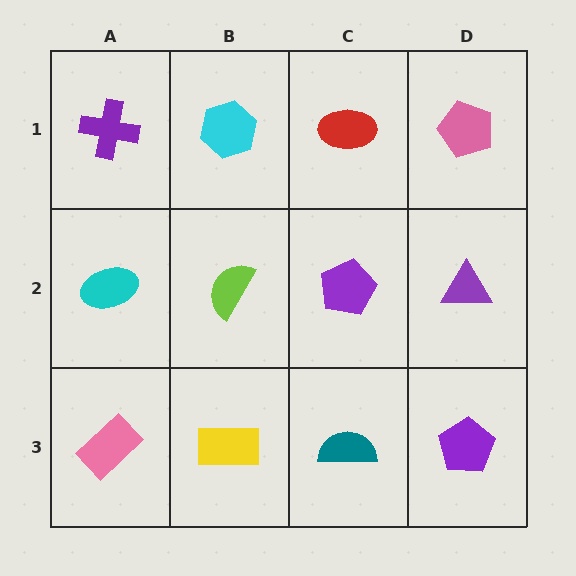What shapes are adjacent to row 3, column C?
A purple pentagon (row 2, column C), a yellow rectangle (row 3, column B), a purple pentagon (row 3, column D).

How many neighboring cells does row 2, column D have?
3.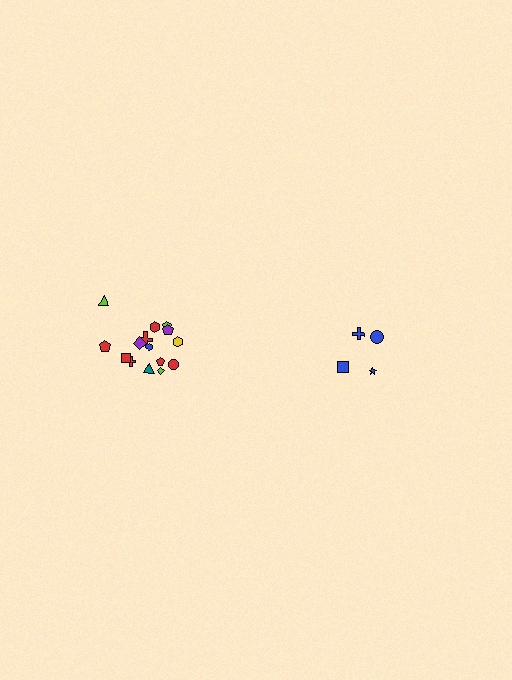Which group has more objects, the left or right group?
The left group.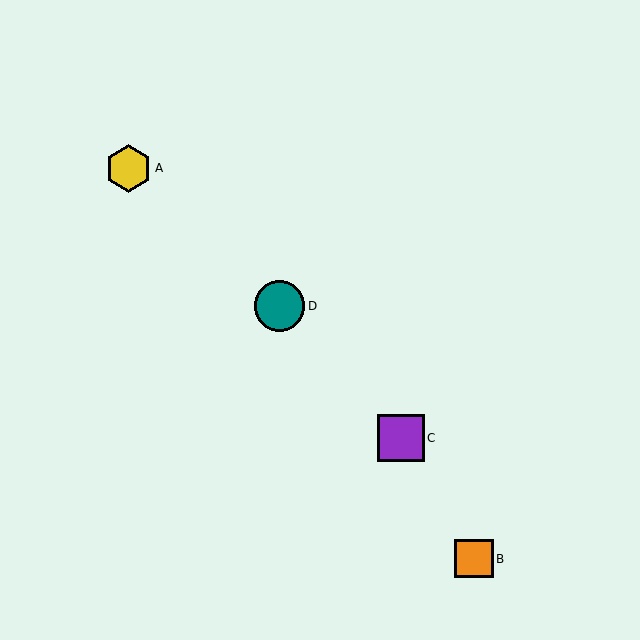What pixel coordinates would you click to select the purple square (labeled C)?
Click at (401, 438) to select the purple square C.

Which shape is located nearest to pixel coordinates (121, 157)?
The yellow hexagon (labeled A) at (128, 168) is nearest to that location.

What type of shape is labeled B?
Shape B is an orange square.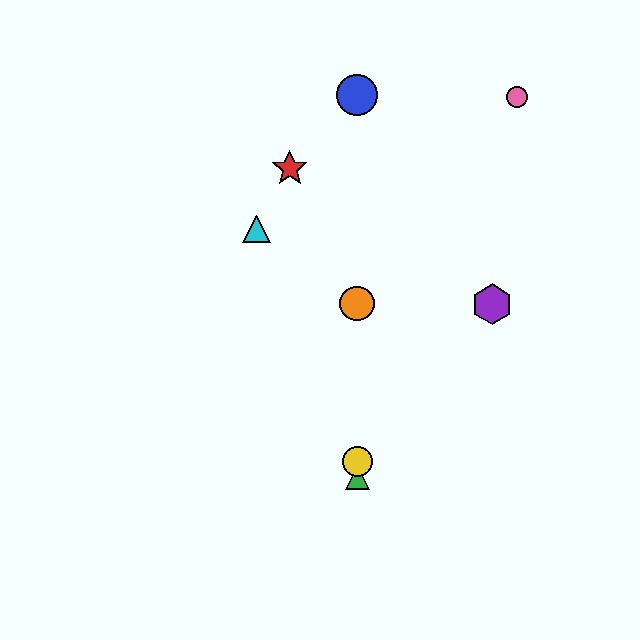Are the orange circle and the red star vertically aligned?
No, the orange circle is at x≈357 and the red star is at x≈290.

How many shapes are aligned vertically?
4 shapes (the blue circle, the green triangle, the yellow circle, the orange circle) are aligned vertically.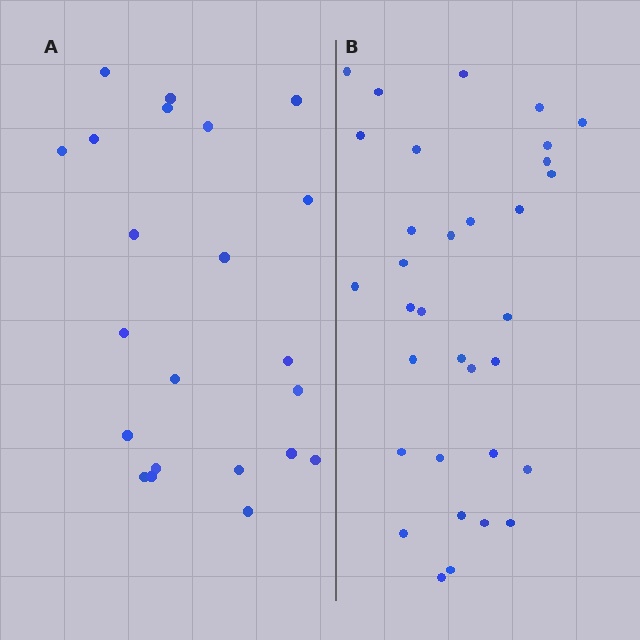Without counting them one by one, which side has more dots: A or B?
Region B (the right region) has more dots.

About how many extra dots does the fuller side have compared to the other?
Region B has roughly 12 or so more dots than region A.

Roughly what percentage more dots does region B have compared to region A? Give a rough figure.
About 50% more.